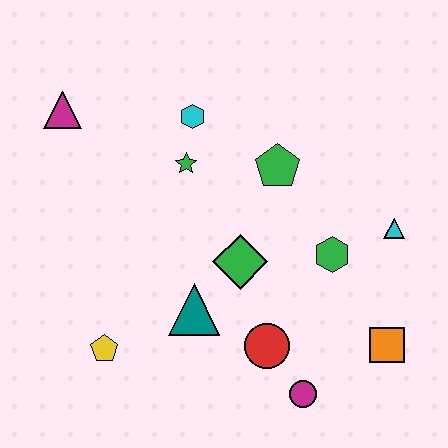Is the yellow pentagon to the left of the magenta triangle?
No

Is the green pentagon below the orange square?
No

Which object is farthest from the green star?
The orange square is farthest from the green star.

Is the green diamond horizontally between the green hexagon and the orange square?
No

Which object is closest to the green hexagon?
The cyan triangle is closest to the green hexagon.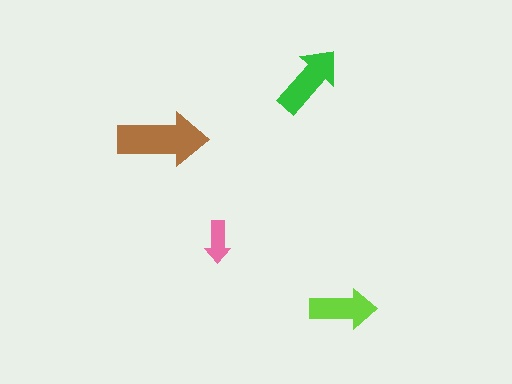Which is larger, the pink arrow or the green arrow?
The green one.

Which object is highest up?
The green arrow is topmost.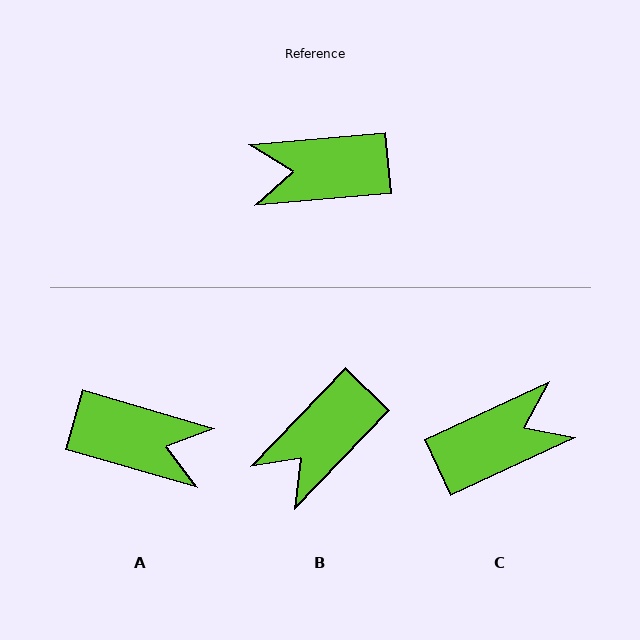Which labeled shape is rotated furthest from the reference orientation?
C, about 160 degrees away.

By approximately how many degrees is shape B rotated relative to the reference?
Approximately 41 degrees counter-clockwise.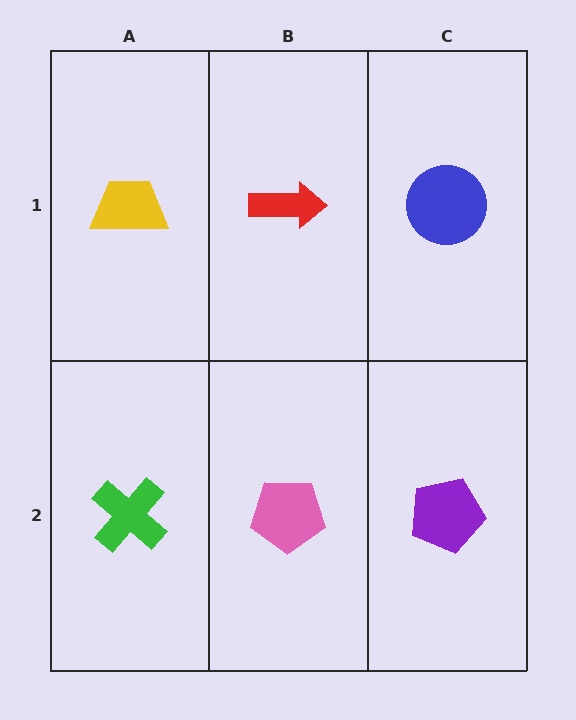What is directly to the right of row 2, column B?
A purple pentagon.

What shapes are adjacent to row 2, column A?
A yellow trapezoid (row 1, column A), a pink pentagon (row 2, column B).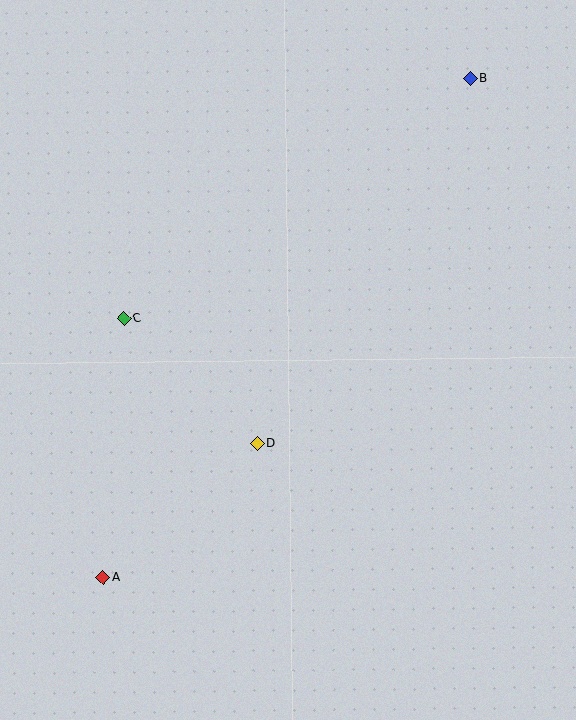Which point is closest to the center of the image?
Point D at (257, 443) is closest to the center.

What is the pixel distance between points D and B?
The distance between D and B is 423 pixels.